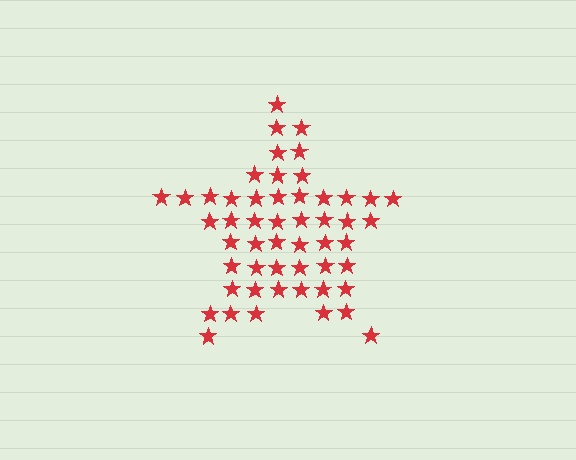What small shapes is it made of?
It is made of small stars.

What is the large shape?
The large shape is a star.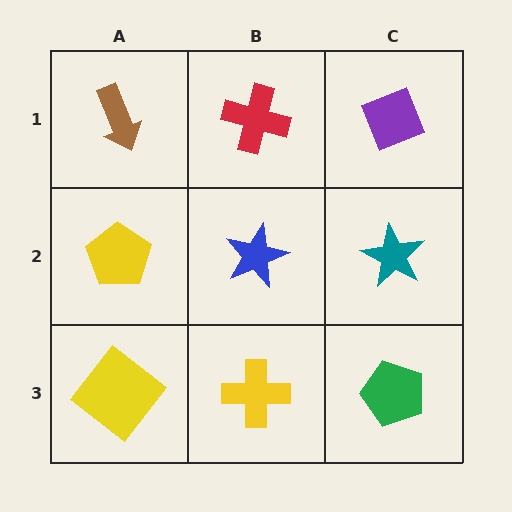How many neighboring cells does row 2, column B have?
4.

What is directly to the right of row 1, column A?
A red cross.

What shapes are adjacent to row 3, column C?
A teal star (row 2, column C), a yellow cross (row 3, column B).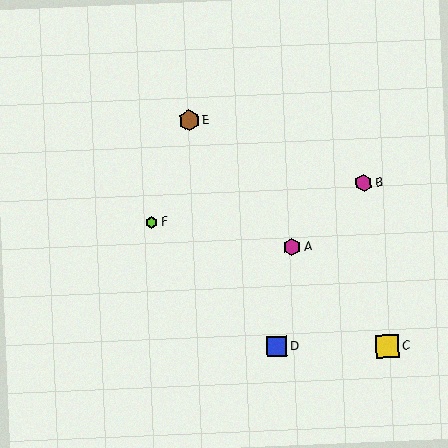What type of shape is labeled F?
Shape F is a lime hexagon.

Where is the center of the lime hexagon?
The center of the lime hexagon is at (151, 222).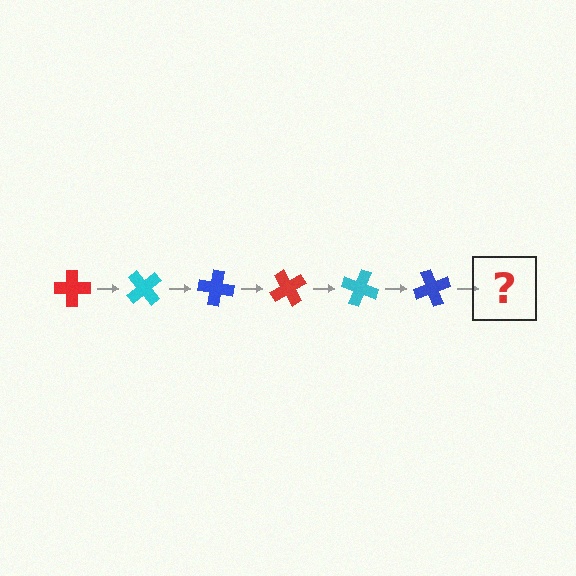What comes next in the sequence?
The next element should be a red cross, rotated 300 degrees from the start.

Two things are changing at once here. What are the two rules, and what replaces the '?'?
The two rules are that it rotates 50 degrees each step and the color cycles through red, cyan, and blue. The '?' should be a red cross, rotated 300 degrees from the start.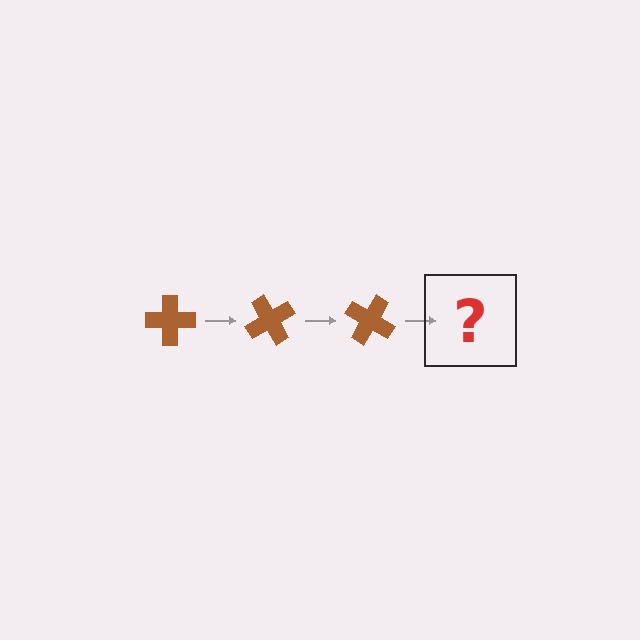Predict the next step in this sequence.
The next step is a brown cross rotated 180 degrees.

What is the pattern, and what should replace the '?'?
The pattern is that the cross rotates 60 degrees each step. The '?' should be a brown cross rotated 180 degrees.